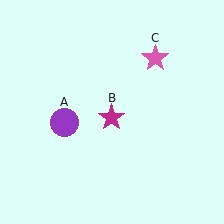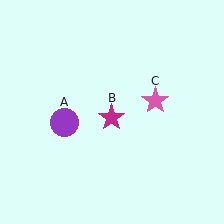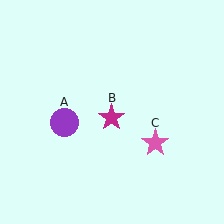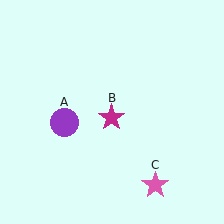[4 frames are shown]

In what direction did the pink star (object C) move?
The pink star (object C) moved down.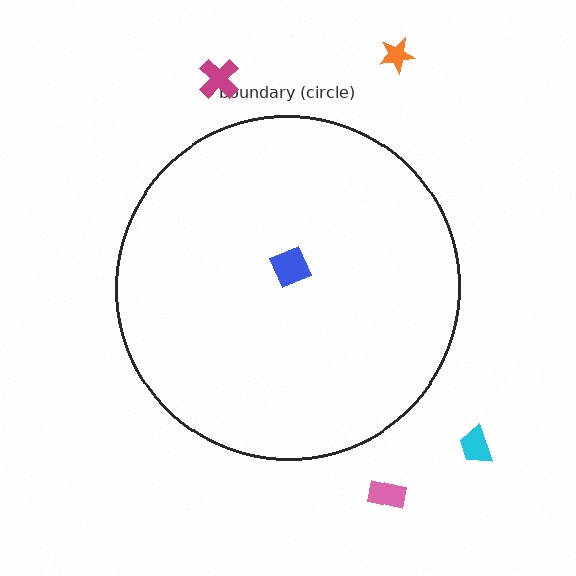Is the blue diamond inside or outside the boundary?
Inside.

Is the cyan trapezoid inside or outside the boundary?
Outside.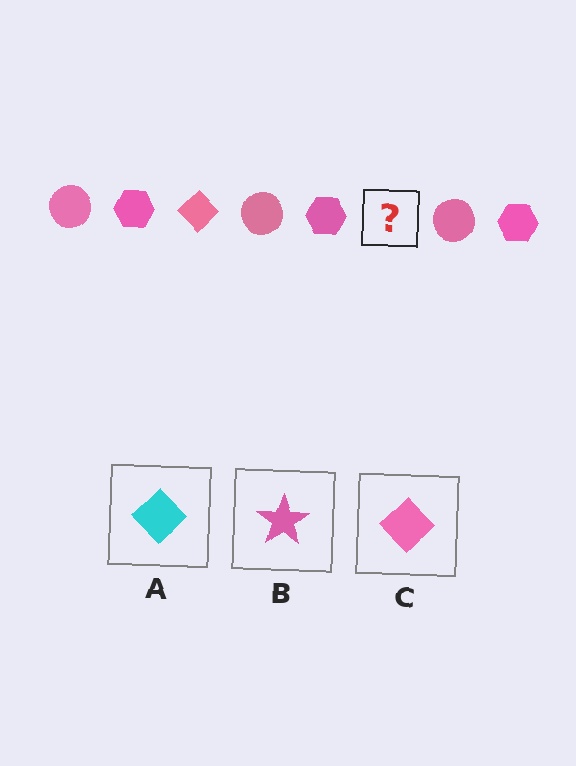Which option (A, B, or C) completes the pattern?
C.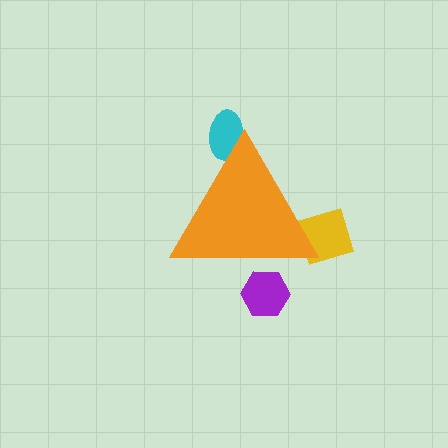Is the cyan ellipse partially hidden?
Yes, the cyan ellipse is partially hidden behind the orange triangle.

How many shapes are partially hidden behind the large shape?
3 shapes are partially hidden.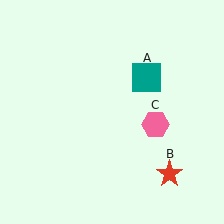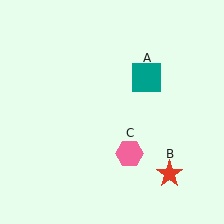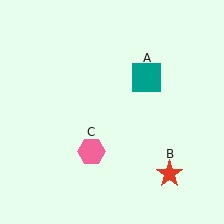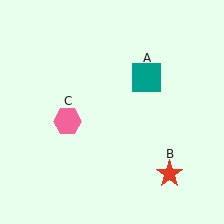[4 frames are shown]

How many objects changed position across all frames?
1 object changed position: pink hexagon (object C).